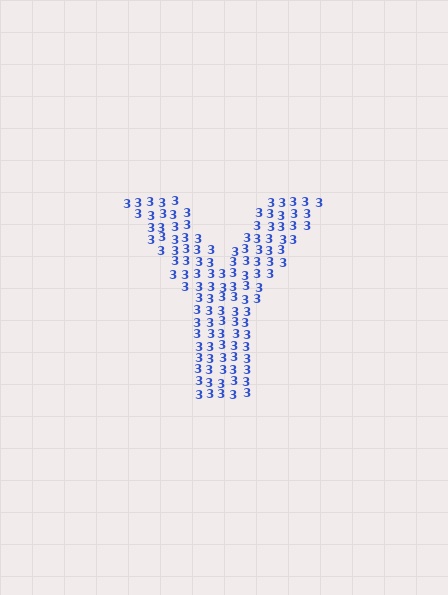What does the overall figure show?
The overall figure shows the letter Y.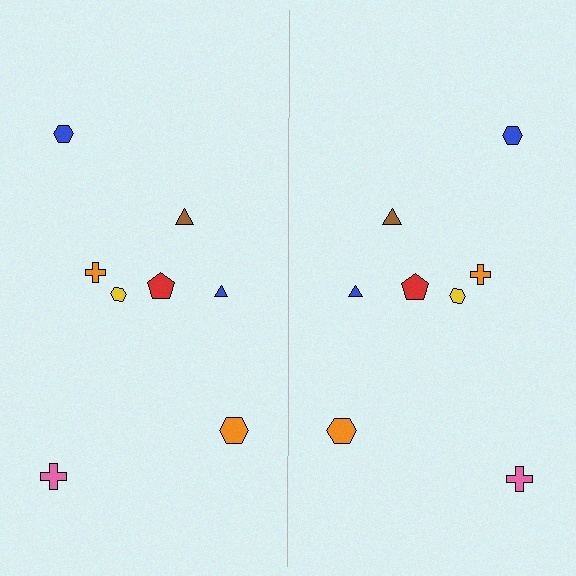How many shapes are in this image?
There are 16 shapes in this image.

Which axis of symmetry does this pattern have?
The pattern has a vertical axis of symmetry running through the center of the image.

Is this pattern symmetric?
Yes, this pattern has bilateral (reflection) symmetry.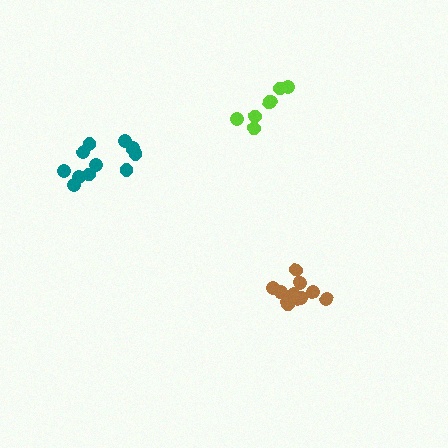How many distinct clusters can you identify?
There are 3 distinct clusters.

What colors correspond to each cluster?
The clusters are colored: teal, lime, brown.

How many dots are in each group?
Group 1: 11 dots, Group 2: 7 dots, Group 3: 12 dots (30 total).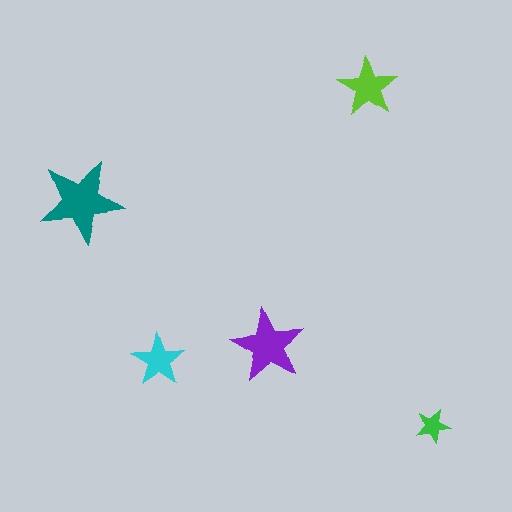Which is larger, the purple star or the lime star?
The purple one.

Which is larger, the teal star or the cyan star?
The teal one.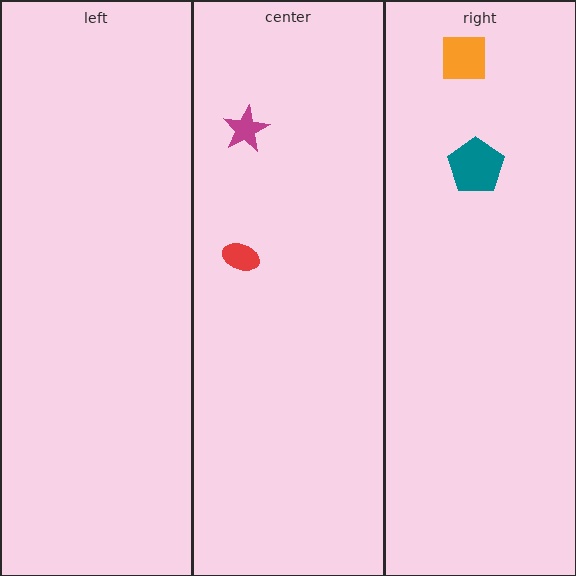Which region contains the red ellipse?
The center region.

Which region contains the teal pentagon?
The right region.